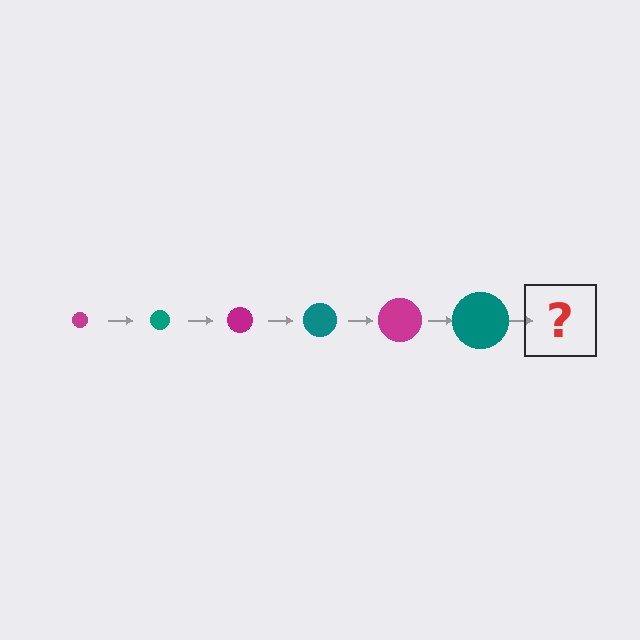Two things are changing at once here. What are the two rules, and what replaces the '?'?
The two rules are that the circle grows larger each step and the color cycles through magenta and teal. The '?' should be a magenta circle, larger than the previous one.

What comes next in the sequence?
The next element should be a magenta circle, larger than the previous one.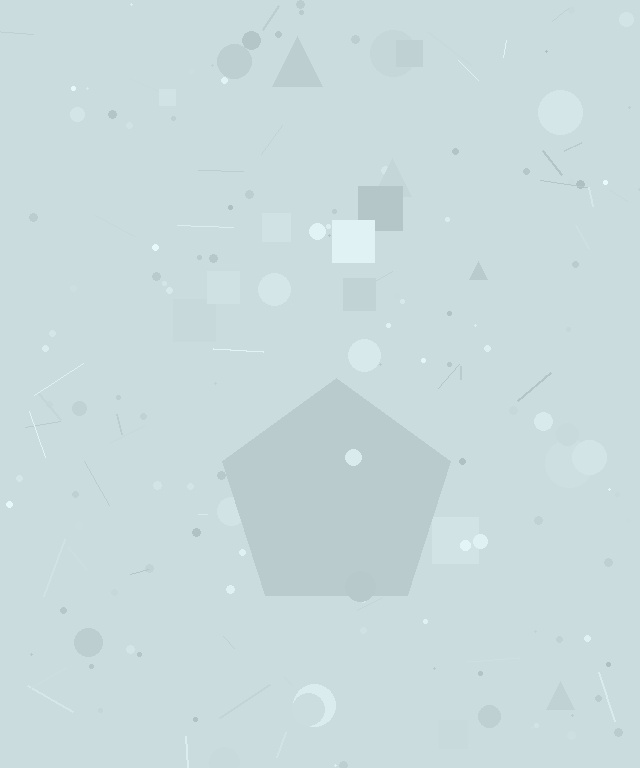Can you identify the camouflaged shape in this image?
The camouflaged shape is a pentagon.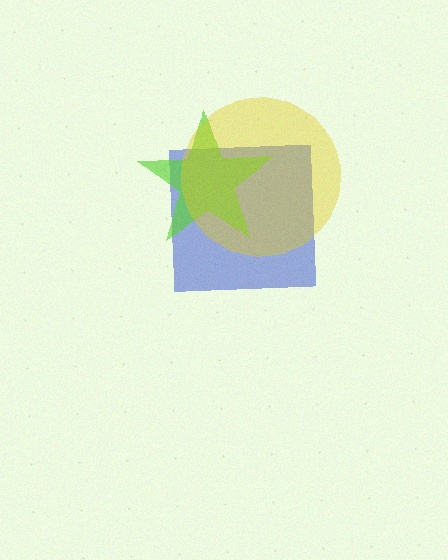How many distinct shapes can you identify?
There are 3 distinct shapes: a blue square, a lime star, a yellow circle.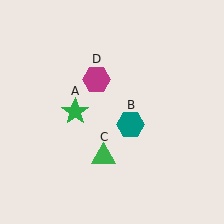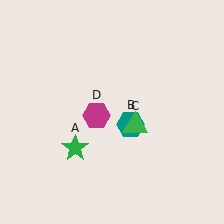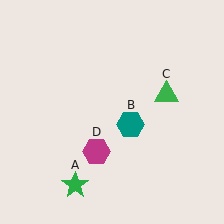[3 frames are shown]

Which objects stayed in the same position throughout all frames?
Teal hexagon (object B) remained stationary.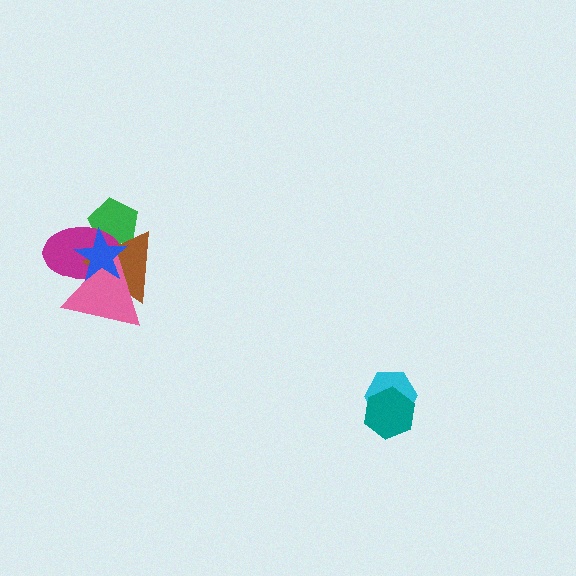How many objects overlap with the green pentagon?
3 objects overlap with the green pentagon.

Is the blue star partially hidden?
No, no other shape covers it.